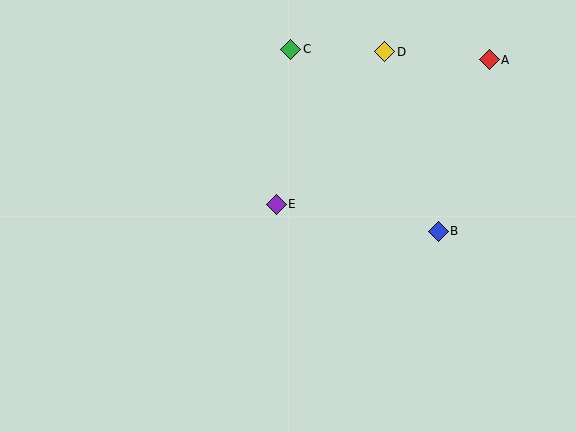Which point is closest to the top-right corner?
Point A is closest to the top-right corner.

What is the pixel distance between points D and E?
The distance between D and E is 187 pixels.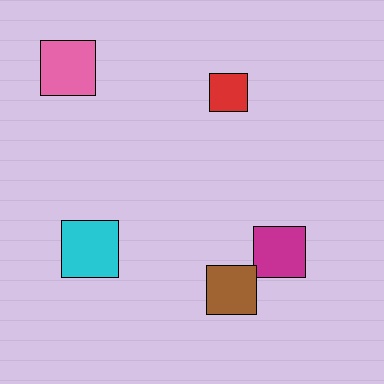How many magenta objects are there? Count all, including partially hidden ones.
There is 1 magenta object.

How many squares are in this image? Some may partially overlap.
There are 5 squares.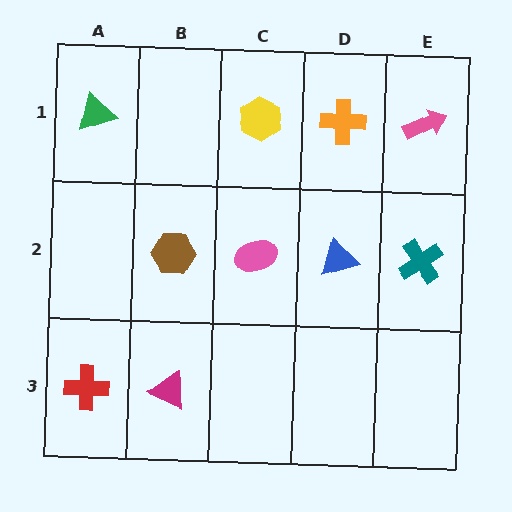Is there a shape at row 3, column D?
No, that cell is empty.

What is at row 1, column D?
An orange cross.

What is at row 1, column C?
A yellow hexagon.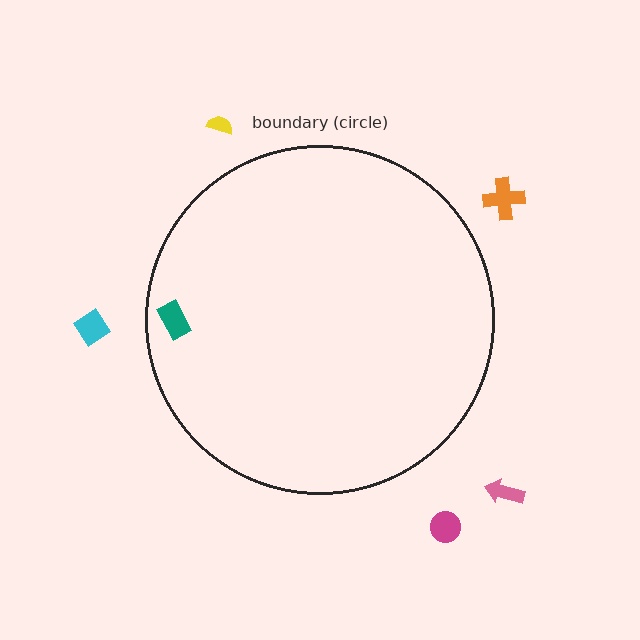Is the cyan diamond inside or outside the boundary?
Outside.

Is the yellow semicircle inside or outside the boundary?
Outside.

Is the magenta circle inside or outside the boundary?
Outside.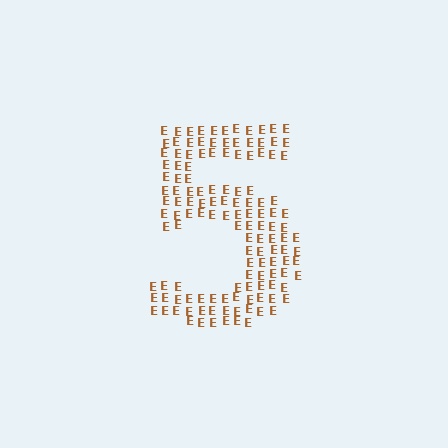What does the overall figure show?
The overall figure shows the digit 5.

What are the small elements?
The small elements are letter E's.